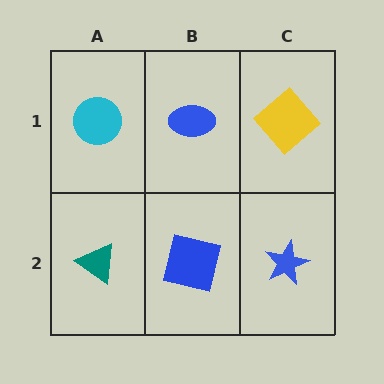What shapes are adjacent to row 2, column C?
A yellow diamond (row 1, column C), a blue square (row 2, column B).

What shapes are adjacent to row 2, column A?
A cyan circle (row 1, column A), a blue square (row 2, column B).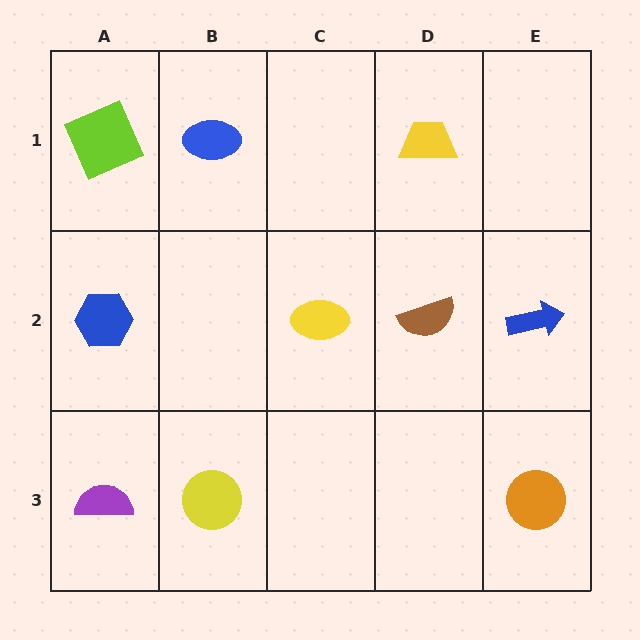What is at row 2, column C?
A yellow ellipse.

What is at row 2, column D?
A brown semicircle.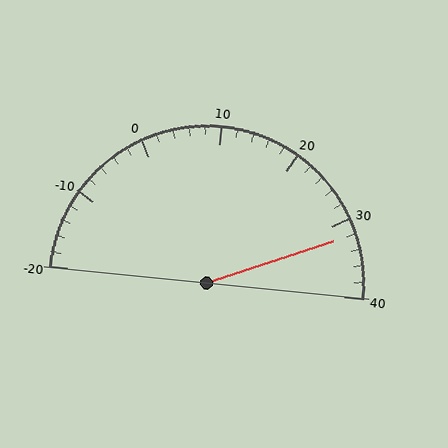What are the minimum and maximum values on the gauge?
The gauge ranges from -20 to 40.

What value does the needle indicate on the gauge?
The needle indicates approximately 32.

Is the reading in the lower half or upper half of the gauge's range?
The reading is in the upper half of the range (-20 to 40).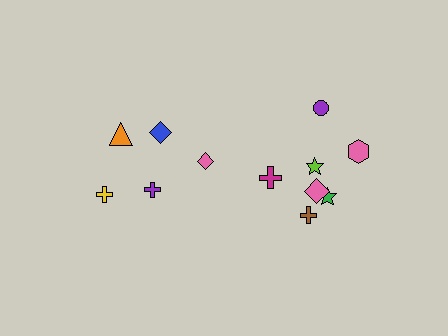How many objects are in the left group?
There are 5 objects.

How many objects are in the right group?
There are 7 objects.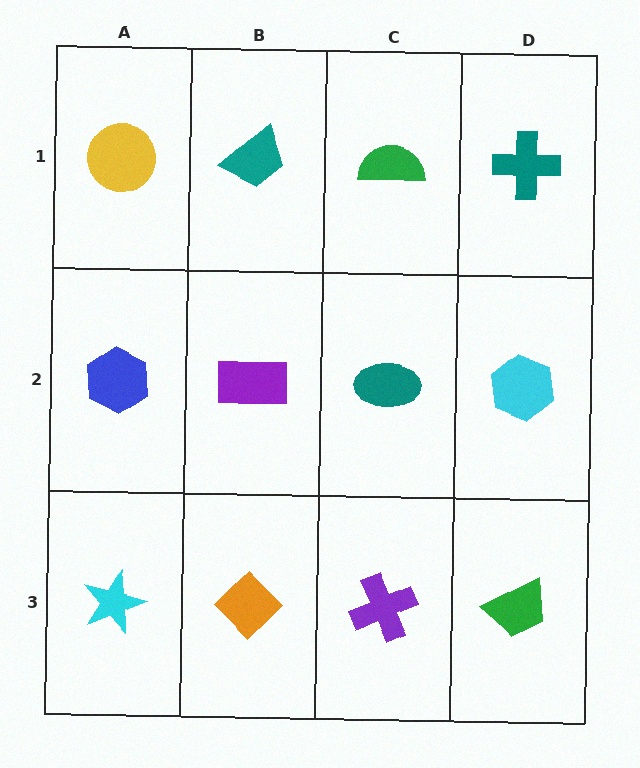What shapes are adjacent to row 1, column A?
A blue hexagon (row 2, column A), a teal trapezoid (row 1, column B).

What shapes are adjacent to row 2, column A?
A yellow circle (row 1, column A), a cyan star (row 3, column A), a purple rectangle (row 2, column B).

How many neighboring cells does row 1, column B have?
3.